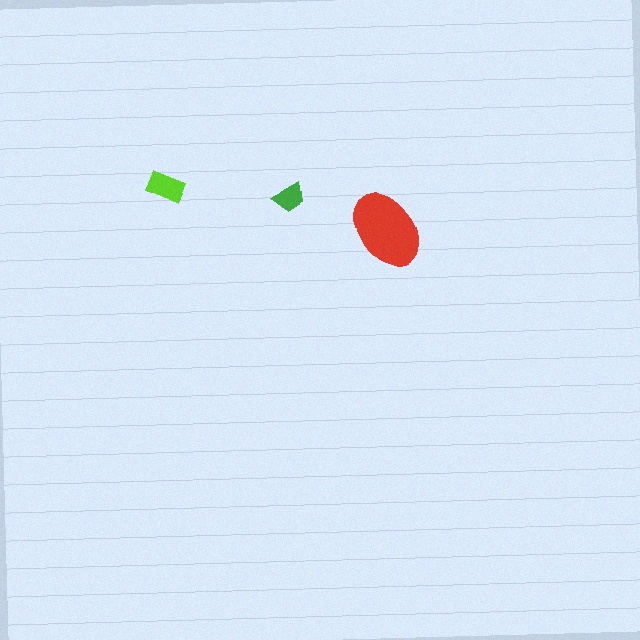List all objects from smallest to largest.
The green trapezoid, the lime rectangle, the red ellipse.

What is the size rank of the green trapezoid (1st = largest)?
3rd.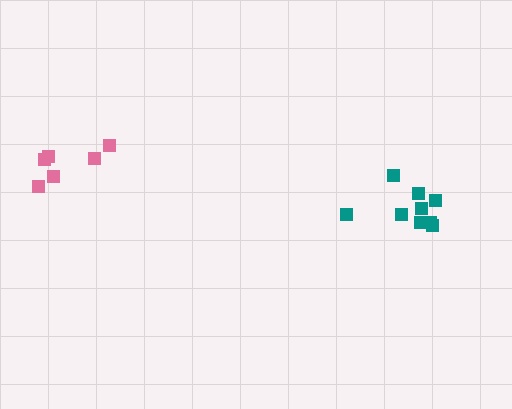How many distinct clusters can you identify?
There are 2 distinct clusters.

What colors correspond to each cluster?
The clusters are colored: teal, pink.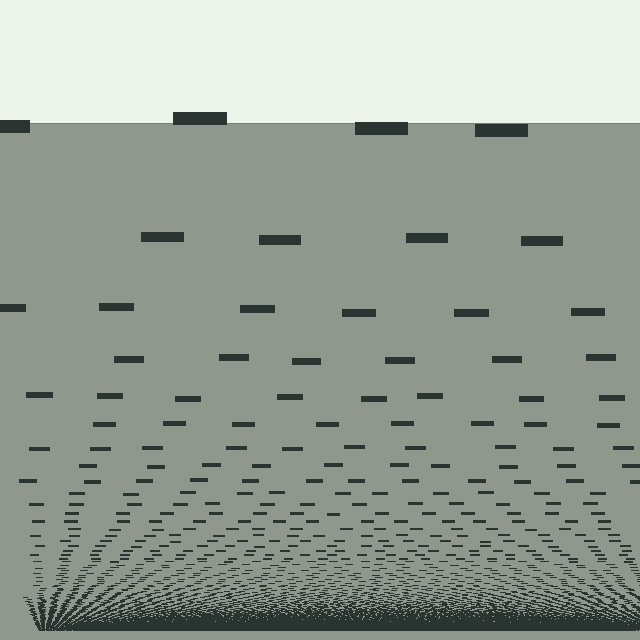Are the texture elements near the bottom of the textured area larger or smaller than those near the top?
Smaller. The gradient is inverted — elements near the bottom are smaller and denser.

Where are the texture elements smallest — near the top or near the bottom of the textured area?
Near the bottom.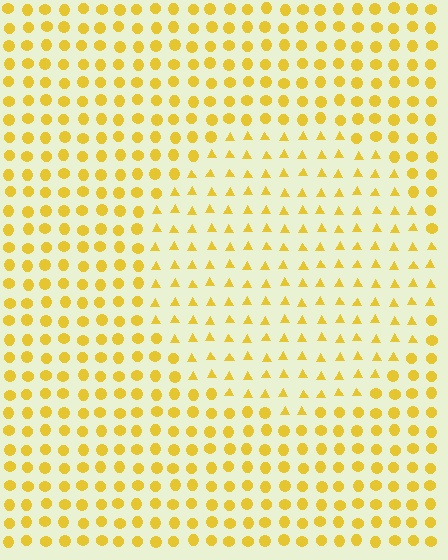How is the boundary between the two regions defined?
The boundary is defined by a change in element shape: triangles inside vs. circles outside. All elements share the same color and spacing.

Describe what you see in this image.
The image is filled with small yellow elements arranged in a uniform grid. A circle-shaped region contains triangles, while the surrounding area contains circles. The boundary is defined purely by the change in element shape.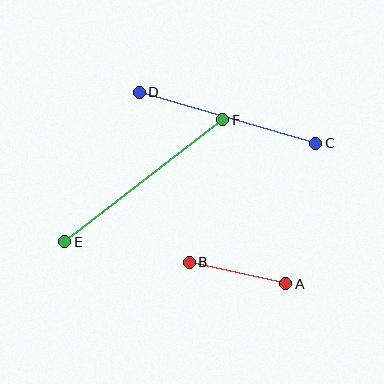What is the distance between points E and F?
The distance is approximately 200 pixels.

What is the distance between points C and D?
The distance is approximately 183 pixels.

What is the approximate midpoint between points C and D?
The midpoint is at approximately (227, 118) pixels.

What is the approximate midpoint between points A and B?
The midpoint is at approximately (237, 273) pixels.